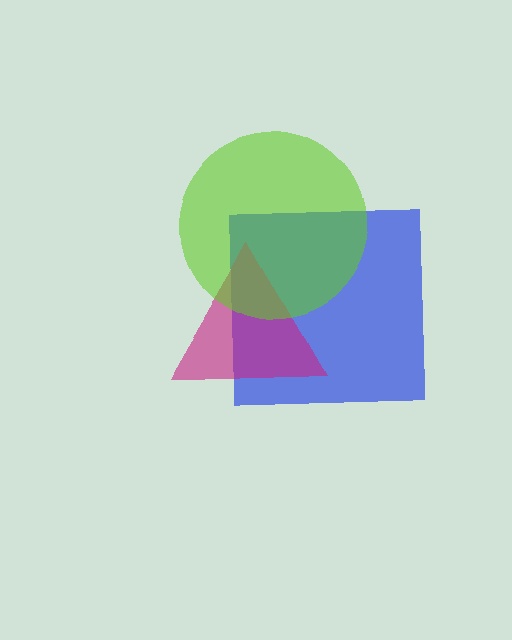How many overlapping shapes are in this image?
There are 3 overlapping shapes in the image.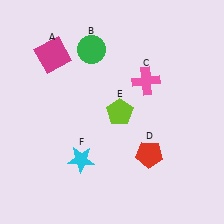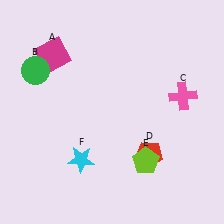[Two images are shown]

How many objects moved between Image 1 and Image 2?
3 objects moved between the two images.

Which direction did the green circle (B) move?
The green circle (B) moved left.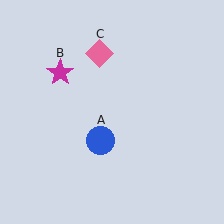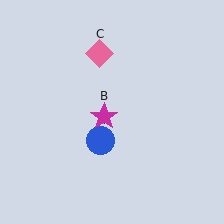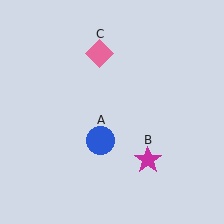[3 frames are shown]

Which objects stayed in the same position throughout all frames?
Blue circle (object A) and pink diamond (object C) remained stationary.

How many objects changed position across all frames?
1 object changed position: magenta star (object B).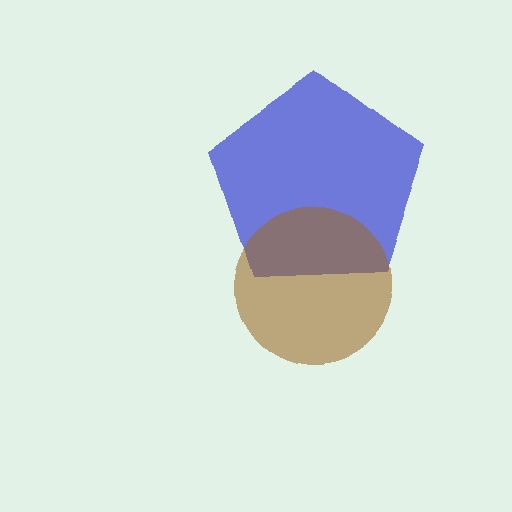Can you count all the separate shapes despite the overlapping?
Yes, there are 2 separate shapes.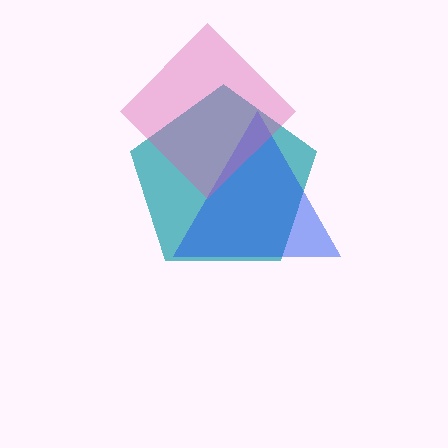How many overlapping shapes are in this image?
There are 3 overlapping shapes in the image.